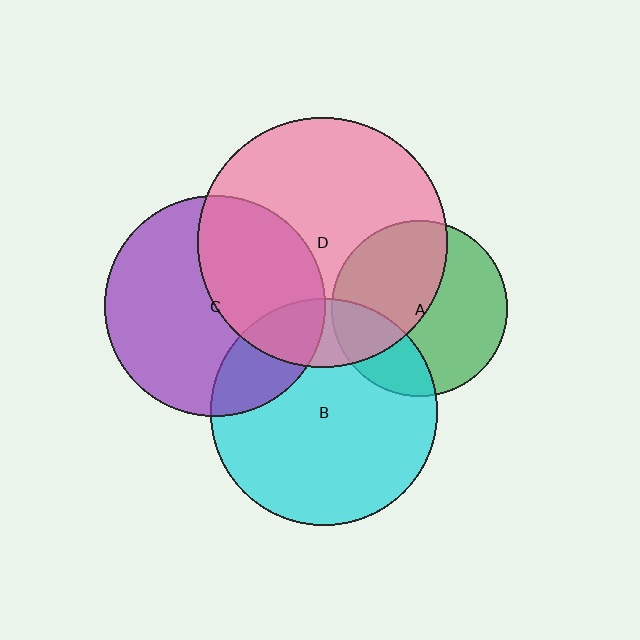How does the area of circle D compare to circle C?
Approximately 1.3 times.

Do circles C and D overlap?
Yes.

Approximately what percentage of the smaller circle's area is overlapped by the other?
Approximately 40%.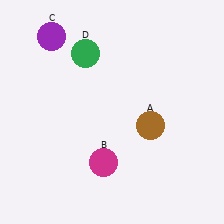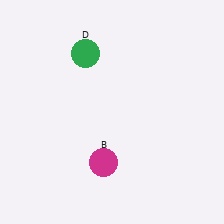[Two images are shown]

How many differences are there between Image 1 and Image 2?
There are 2 differences between the two images.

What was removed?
The purple circle (C), the brown circle (A) were removed in Image 2.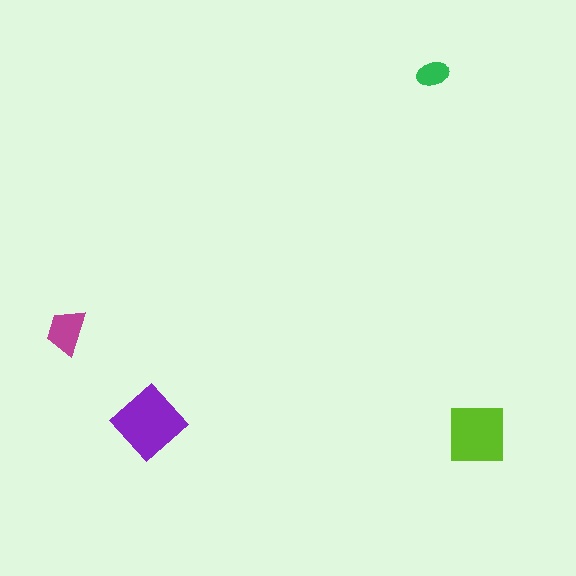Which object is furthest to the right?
The lime square is rightmost.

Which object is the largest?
The purple diamond.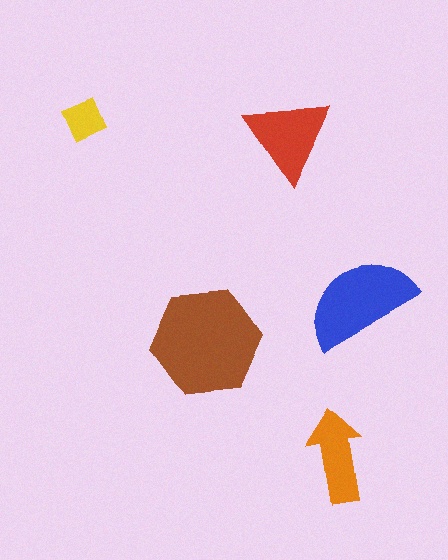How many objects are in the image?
There are 5 objects in the image.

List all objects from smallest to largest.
The yellow square, the orange arrow, the red triangle, the blue semicircle, the brown hexagon.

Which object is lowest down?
The orange arrow is bottommost.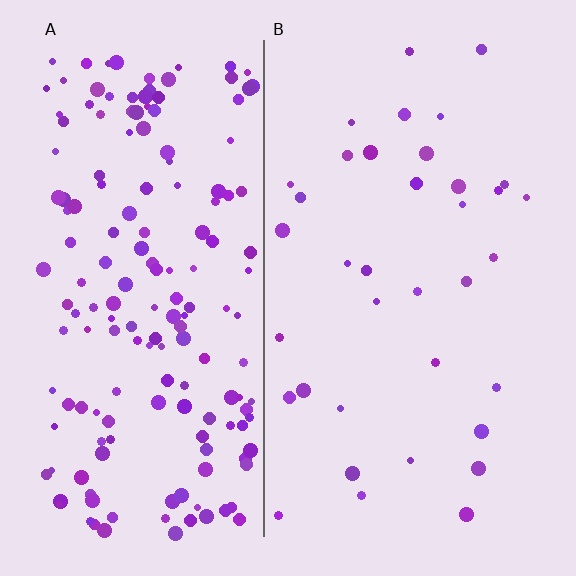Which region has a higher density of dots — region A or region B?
A (the left).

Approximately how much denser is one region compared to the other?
Approximately 4.7× — region A over region B.